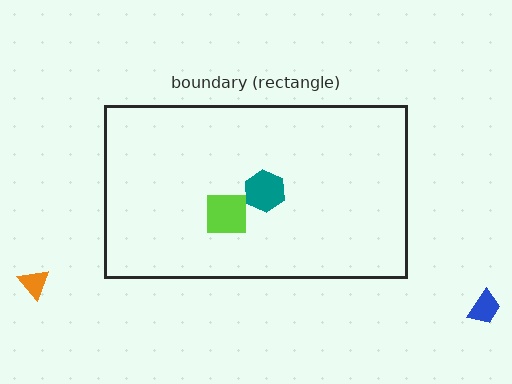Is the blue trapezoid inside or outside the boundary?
Outside.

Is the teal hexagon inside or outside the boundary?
Inside.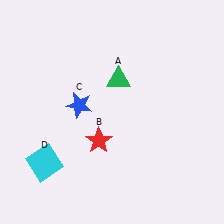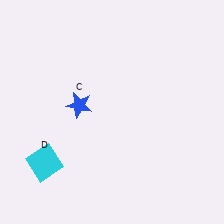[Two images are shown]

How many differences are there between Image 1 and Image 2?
There are 2 differences between the two images.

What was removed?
The green triangle (A), the red star (B) were removed in Image 2.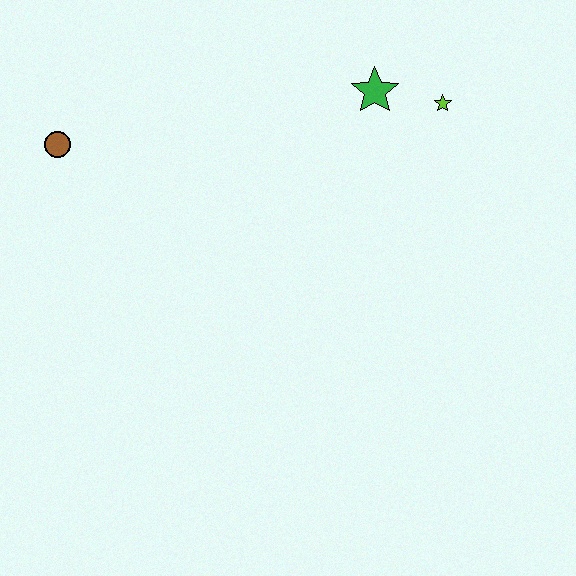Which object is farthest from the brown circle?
The lime star is farthest from the brown circle.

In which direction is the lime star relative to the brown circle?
The lime star is to the right of the brown circle.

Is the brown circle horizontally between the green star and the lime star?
No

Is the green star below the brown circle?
No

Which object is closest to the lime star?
The green star is closest to the lime star.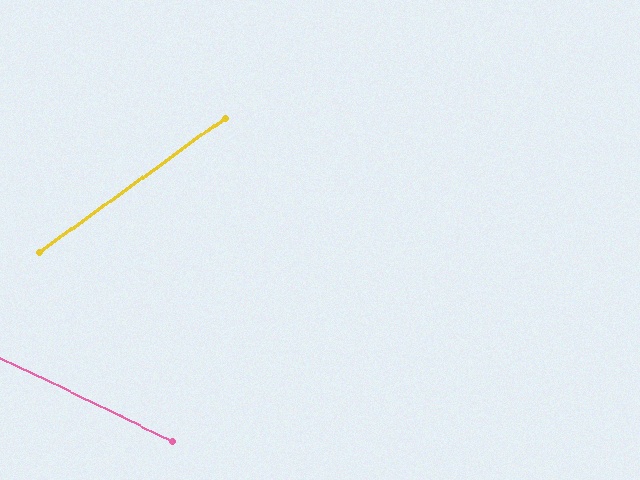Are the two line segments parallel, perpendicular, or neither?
Neither parallel nor perpendicular — they differ by about 62°.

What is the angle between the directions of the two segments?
Approximately 62 degrees.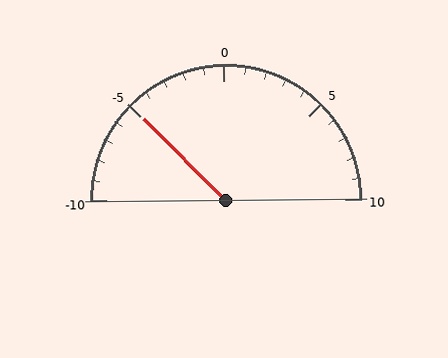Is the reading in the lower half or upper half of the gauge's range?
The reading is in the lower half of the range (-10 to 10).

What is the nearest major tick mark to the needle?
The nearest major tick mark is -5.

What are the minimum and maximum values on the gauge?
The gauge ranges from -10 to 10.